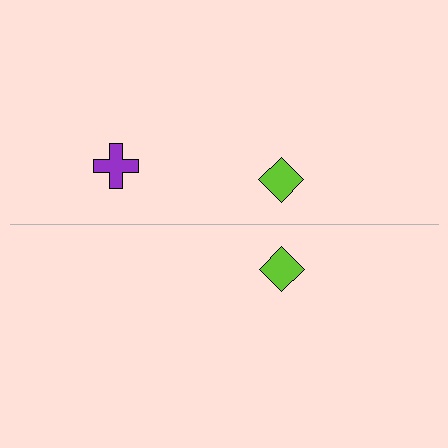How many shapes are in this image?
There are 3 shapes in this image.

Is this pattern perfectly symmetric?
No, the pattern is not perfectly symmetric. A purple cross is missing from the bottom side.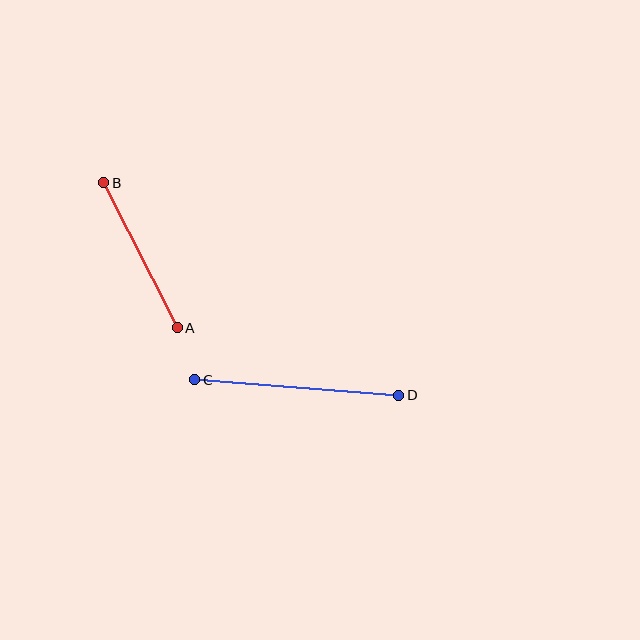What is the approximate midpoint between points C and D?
The midpoint is at approximately (297, 388) pixels.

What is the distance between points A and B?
The distance is approximately 163 pixels.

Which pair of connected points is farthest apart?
Points C and D are farthest apart.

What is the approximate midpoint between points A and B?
The midpoint is at approximately (140, 255) pixels.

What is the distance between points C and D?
The distance is approximately 204 pixels.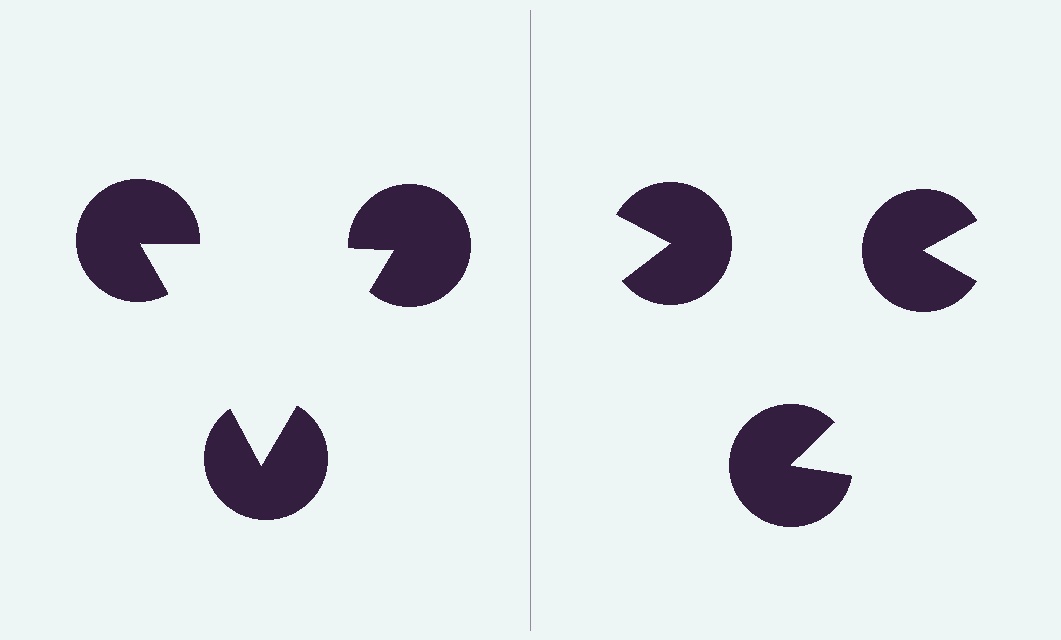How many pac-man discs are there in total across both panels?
6 — 3 on each side.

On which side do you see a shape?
An illusory triangle appears on the left side. On the right side the wedge cuts are rotated, so no coherent shape forms.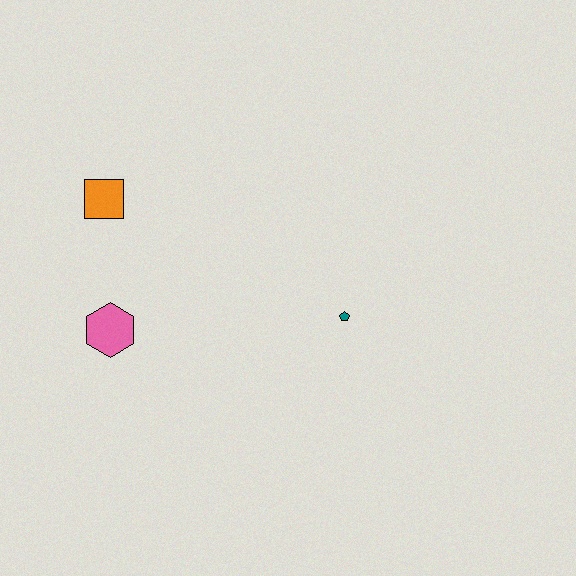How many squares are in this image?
There is 1 square.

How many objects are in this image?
There are 3 objects.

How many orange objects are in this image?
There is 1 orange object.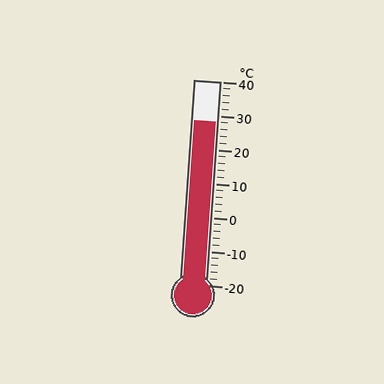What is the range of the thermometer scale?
The thermometer scale ranges from -20°C to 40°C.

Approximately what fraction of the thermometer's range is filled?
The thermometer is filled to approximately 80% of its range.